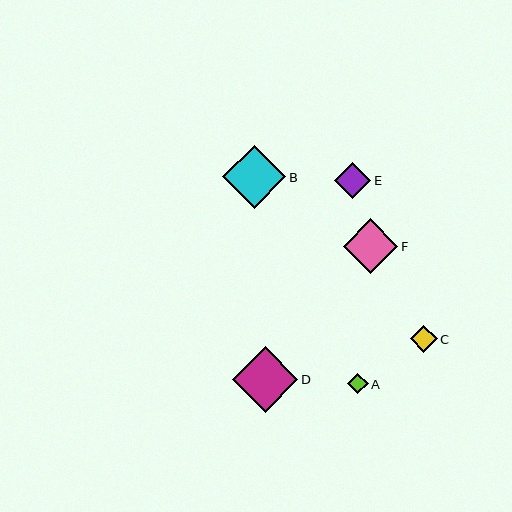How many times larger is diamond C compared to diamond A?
Diamond C is approximately 1.3 times the size of diamond A.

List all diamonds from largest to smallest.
From largest to smallest: D, B, F, E, C, A.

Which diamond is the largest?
Diamond D is the largest with a size of approximately 66 pixels.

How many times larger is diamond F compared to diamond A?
Diamond F is approximately 2.6 times the size of diamond A.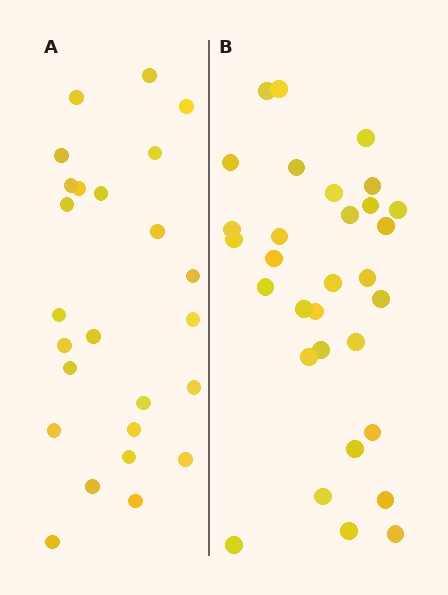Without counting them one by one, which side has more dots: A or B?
Region B (the right region) has more dots.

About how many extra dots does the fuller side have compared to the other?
Region B has about 6 more dots than region A.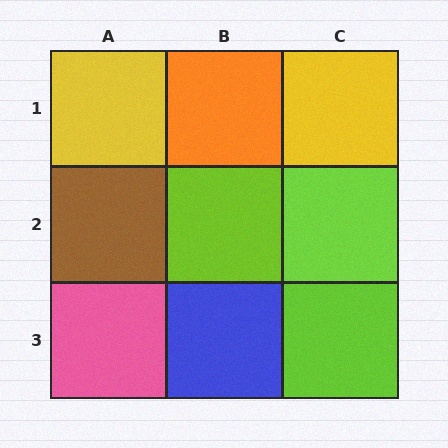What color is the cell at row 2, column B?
Lime.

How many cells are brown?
1 cell is brown.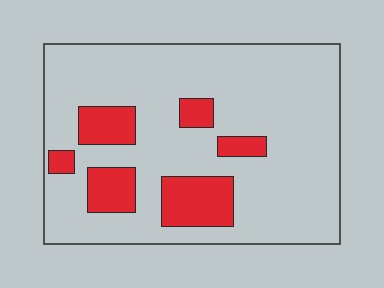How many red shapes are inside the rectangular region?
6.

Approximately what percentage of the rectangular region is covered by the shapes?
Approximately 20%.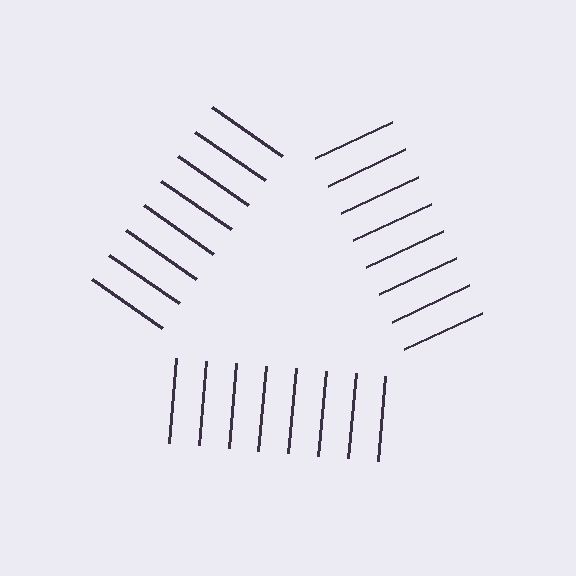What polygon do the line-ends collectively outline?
An illusory triangle — the line segments terminate on its edges but no continuous stroke is drawn.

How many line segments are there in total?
24 — 8 along each of the 3 edges.